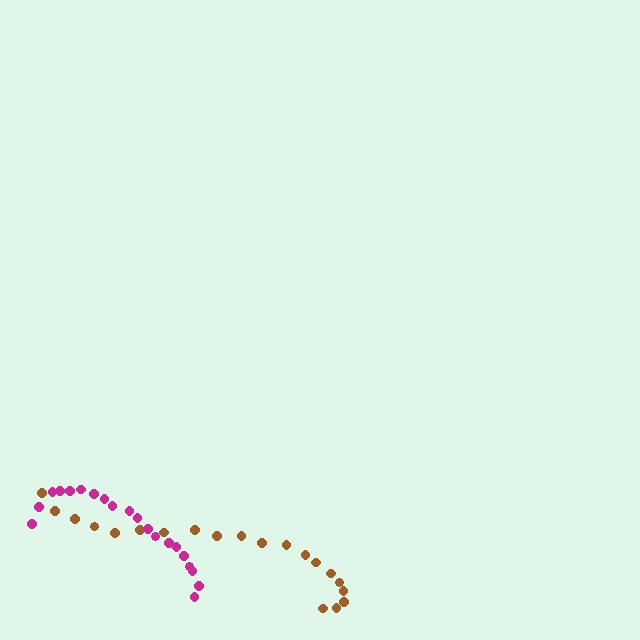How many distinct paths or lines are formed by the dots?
There are 2 distinct paths.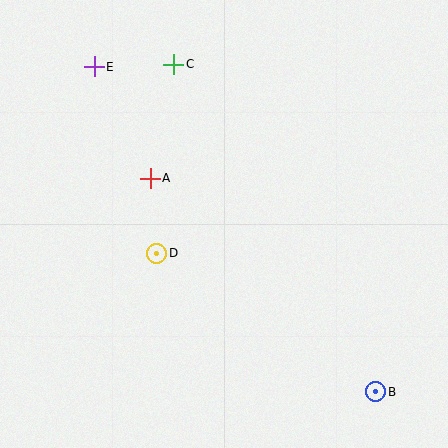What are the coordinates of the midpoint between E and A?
The midpoint between E and A is at (122, 123).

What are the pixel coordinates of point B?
Point B is at (376, 392).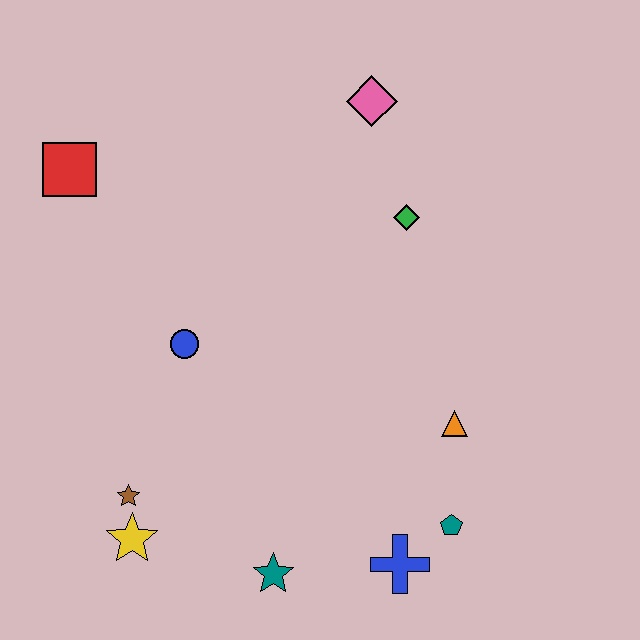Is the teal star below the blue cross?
Yes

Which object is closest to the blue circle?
The brown star is closest to the blue circle.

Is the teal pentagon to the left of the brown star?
No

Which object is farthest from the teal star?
The pink diamond is farthest from the teal star.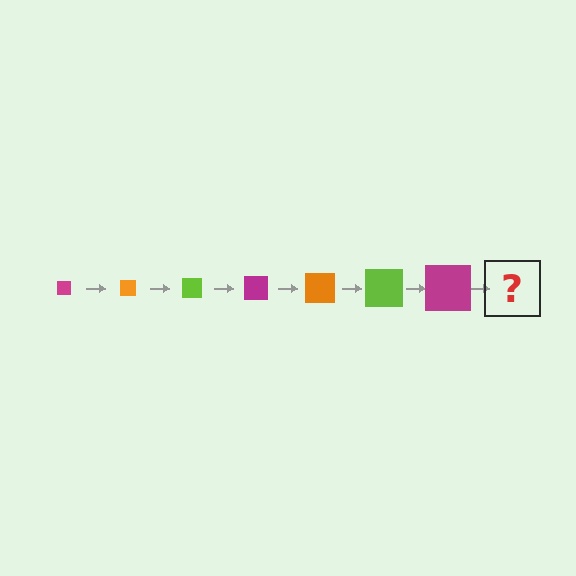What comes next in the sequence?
The next element should be an orange square, larger than the previous one.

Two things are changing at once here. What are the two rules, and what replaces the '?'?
The two rules are that the square grows larger each step and the color cycles through magenta, orange, and lime. The '?' should be an orange square, larger than the previous one.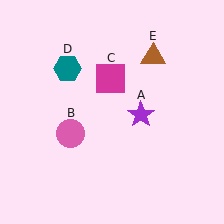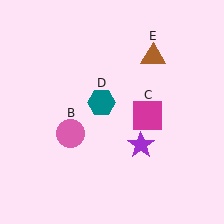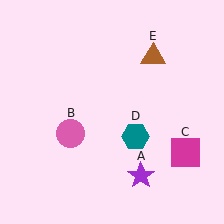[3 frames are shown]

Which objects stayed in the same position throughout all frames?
Pink circle (object B) and brown triangle (object E) remained stationary.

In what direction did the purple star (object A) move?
The purple star (object A) moved down.